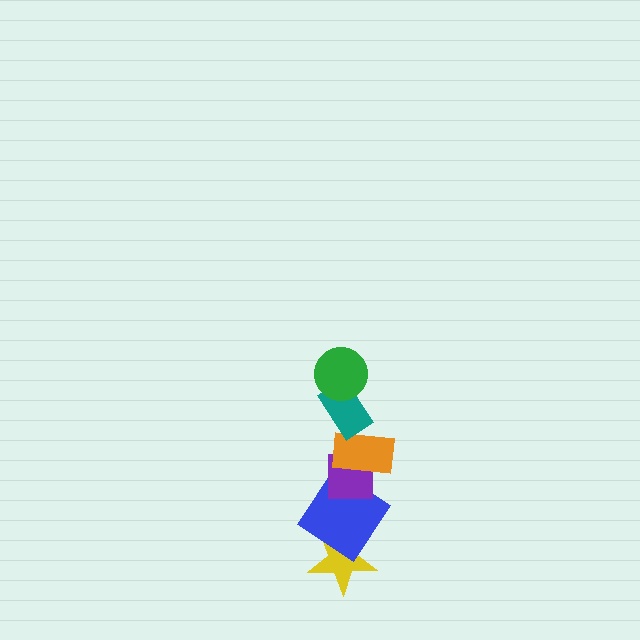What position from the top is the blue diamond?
The blue diamond is 5th from the top.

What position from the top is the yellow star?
The yellow star is 6th from the top.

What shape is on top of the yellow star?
The blue diamond is on top of the yellow star.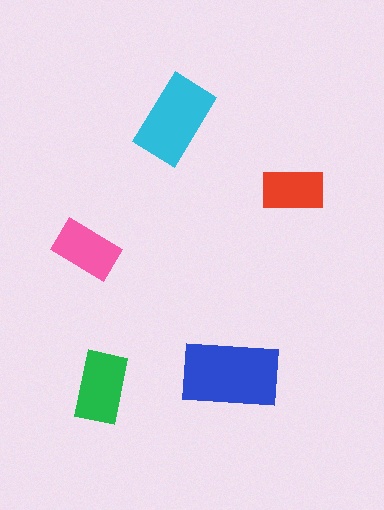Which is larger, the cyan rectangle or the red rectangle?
The cyan one.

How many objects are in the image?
There are 5 objects in the image.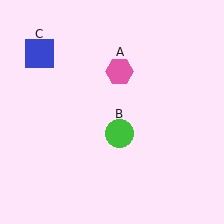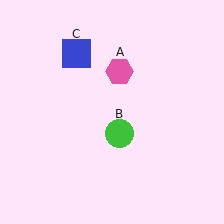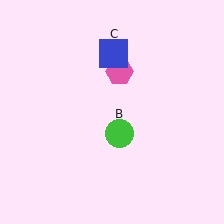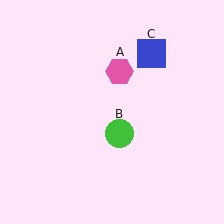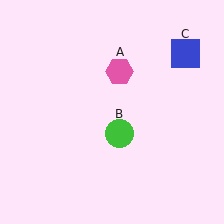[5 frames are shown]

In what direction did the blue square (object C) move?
The blue square (object C) moved right.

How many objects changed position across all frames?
1 object changed position: blue square (object C).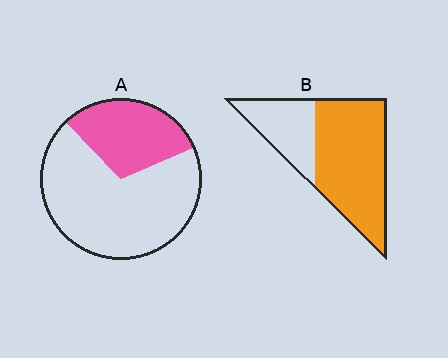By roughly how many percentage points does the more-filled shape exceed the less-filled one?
By roughly 40 percentage points (B over A).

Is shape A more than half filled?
No.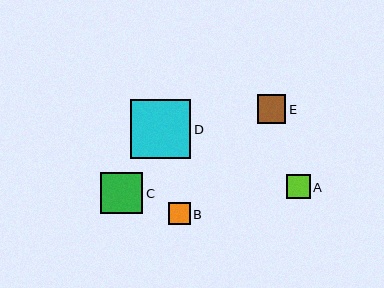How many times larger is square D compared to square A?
Square D is approximately 2.5 times the size of square A.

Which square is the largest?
Square D is the largest with a size of approximately 60 pixels.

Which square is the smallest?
Square B is the smallest with a size of approximately 22 pixels.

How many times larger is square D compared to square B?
Square D is approximately 2.7 times the size of square B.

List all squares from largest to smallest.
From largest to smallest: D, C, E, A, B.